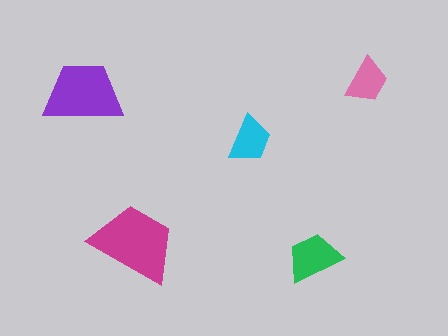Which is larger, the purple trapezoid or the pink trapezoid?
The purple one.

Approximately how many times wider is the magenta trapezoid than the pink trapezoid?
About 2 times wider.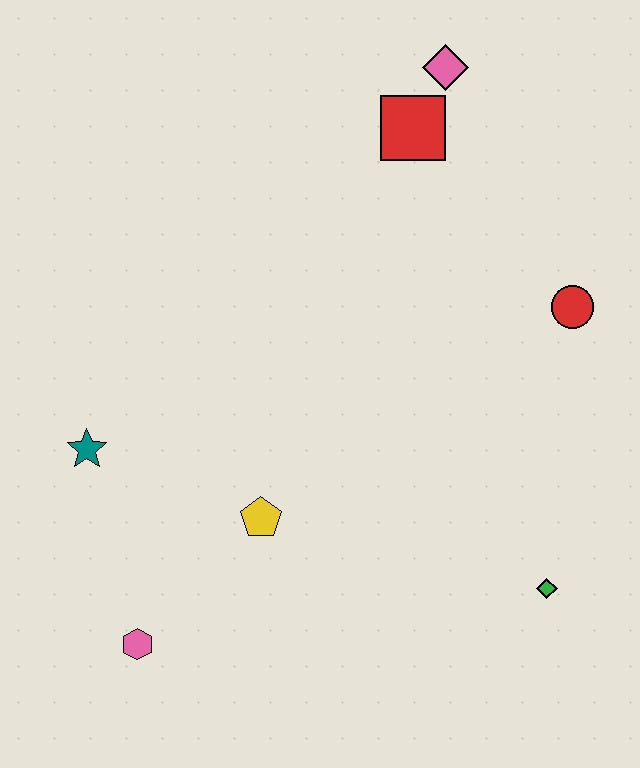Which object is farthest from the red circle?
The pink hexagon is farthest from the red circle.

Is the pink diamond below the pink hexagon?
No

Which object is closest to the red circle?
The red square is closest to the red circle.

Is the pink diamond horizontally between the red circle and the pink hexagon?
Yes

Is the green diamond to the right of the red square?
Yes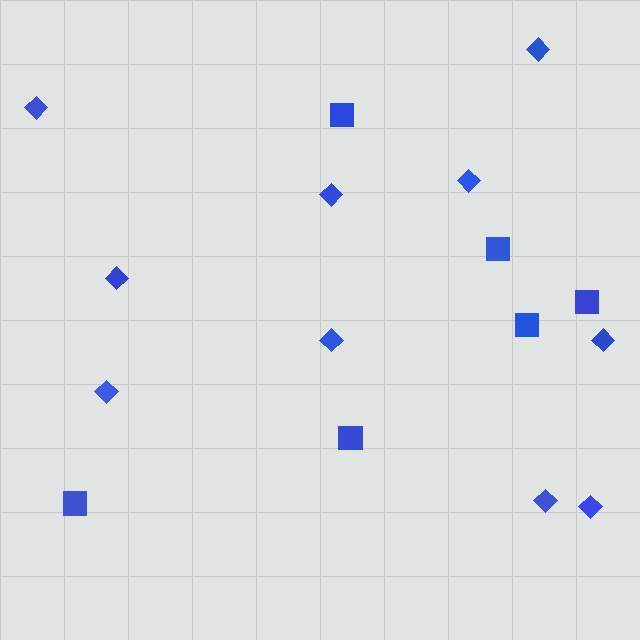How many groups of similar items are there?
There are 2 groups: one group of diamonds (10) and one group of squares (6).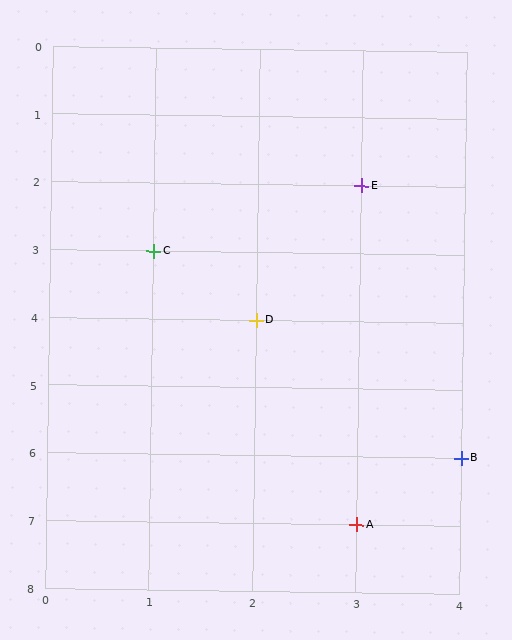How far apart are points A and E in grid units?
Points A and E are 5 rows apart.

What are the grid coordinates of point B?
Point B is at grid coordinates (4, 6).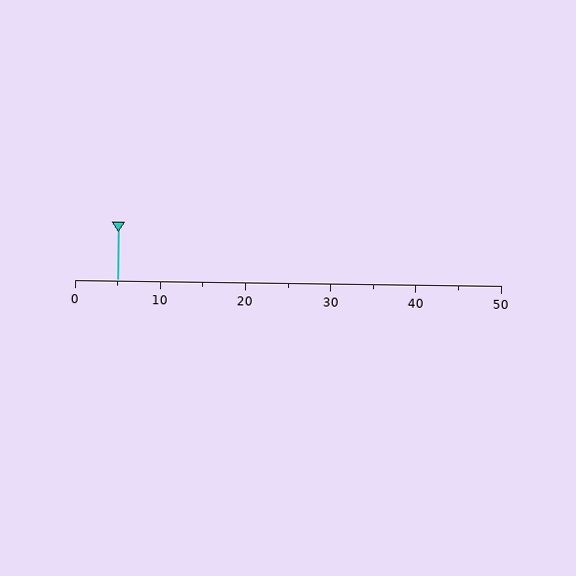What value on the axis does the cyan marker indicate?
The marker indicates approximately 5.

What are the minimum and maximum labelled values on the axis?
The axis runs from 0 to 50.